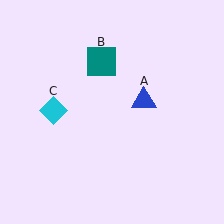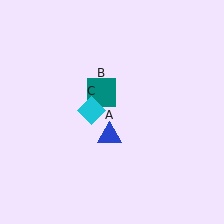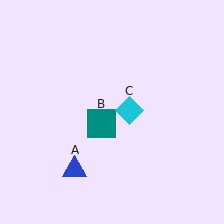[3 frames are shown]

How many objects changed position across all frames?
3 objects changed position: blue triangle (object A), teal square (object B), cyan diamond (object C).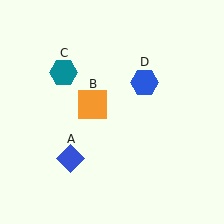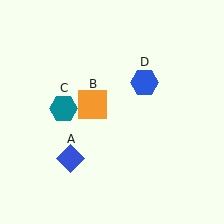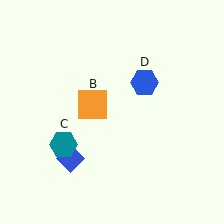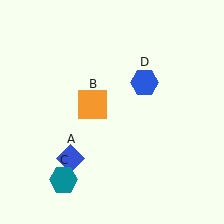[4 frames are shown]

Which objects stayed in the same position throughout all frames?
Blue diamond (object A) and orange square (object B) and blue hexagon (object D) remained stationary.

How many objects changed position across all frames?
1 object changed position: teal hexagon (object C).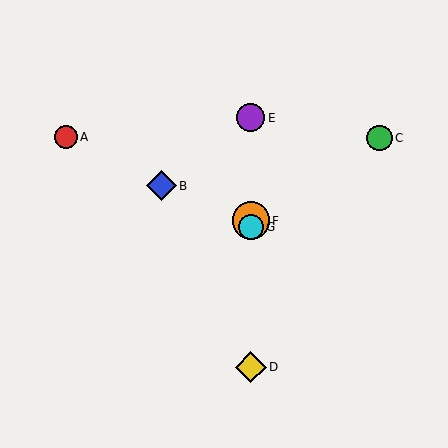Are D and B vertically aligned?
No, D is at x≈251 and B is at x≈161.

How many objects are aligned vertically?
4 objects (D, E, F, G) are aligned vertically.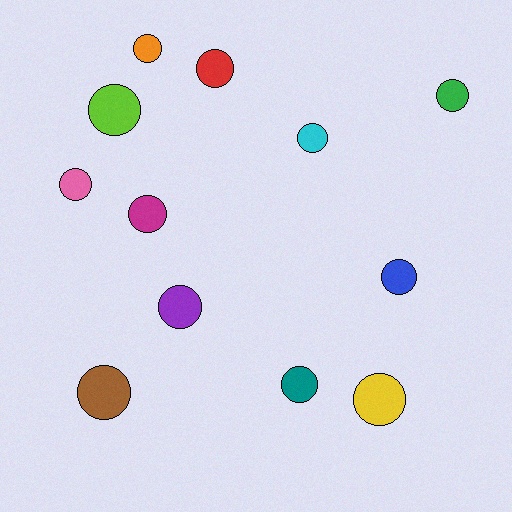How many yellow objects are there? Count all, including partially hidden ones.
There is 1 yellow object.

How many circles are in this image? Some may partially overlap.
There are 12 circles.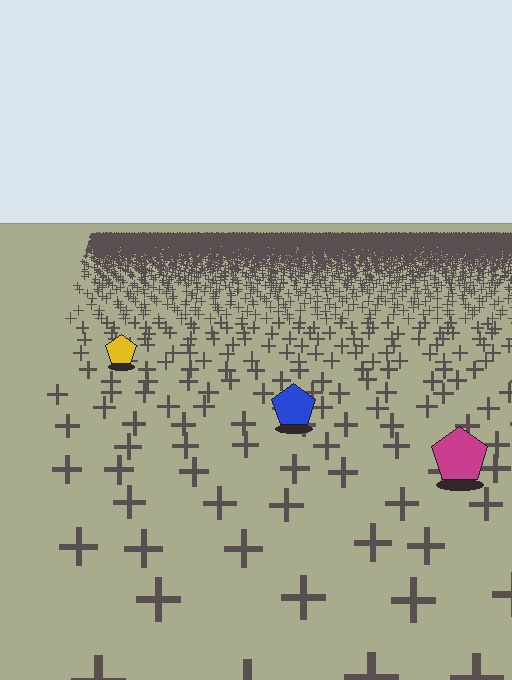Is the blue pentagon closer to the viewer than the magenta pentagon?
No. The magenta pentagon is closer — you can tell from the texture gradient: the ground texture is coarser near it.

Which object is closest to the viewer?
The magenta pentagon is closest. The texture marks near it are larger and more spread out.